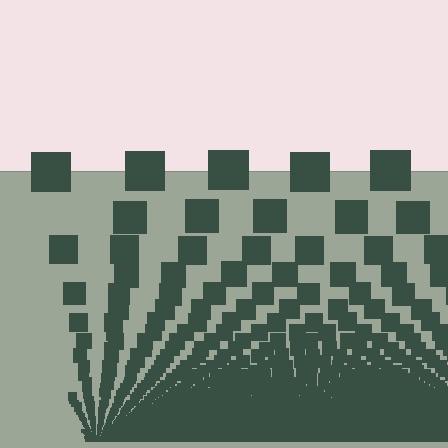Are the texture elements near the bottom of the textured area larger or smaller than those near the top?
Smaller. The gradient is inverted — elements near the bottom are smaller and denser.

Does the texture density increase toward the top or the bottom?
Density increases toward the bottom.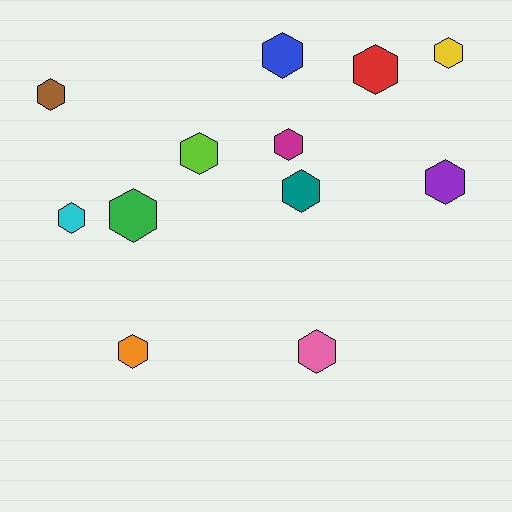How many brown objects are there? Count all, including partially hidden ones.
There is 1 brown object.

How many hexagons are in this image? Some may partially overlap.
There are 12 hexagons.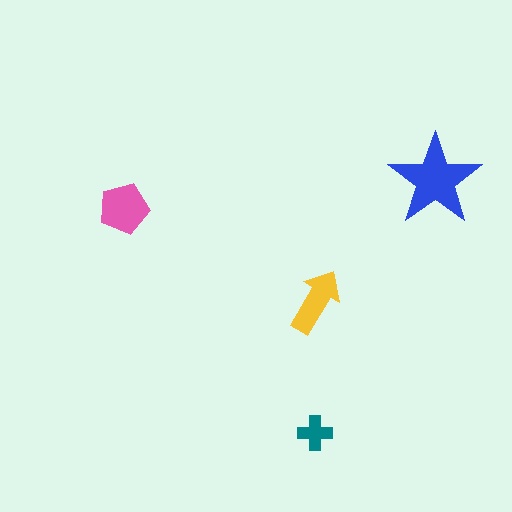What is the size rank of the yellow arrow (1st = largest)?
3rd.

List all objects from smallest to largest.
The teal cross, the yellow arrow, the pink pentagon, the blue star.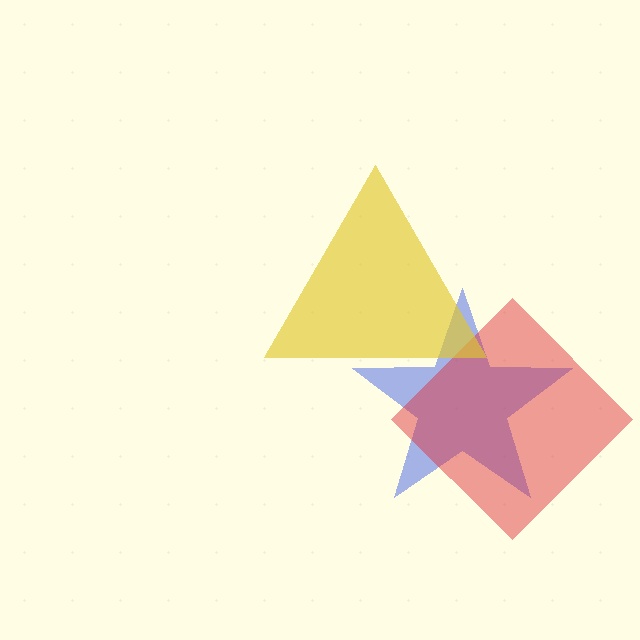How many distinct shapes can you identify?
There are 3 distinct shapes: a blue star, a red diamond, a yellow triangle.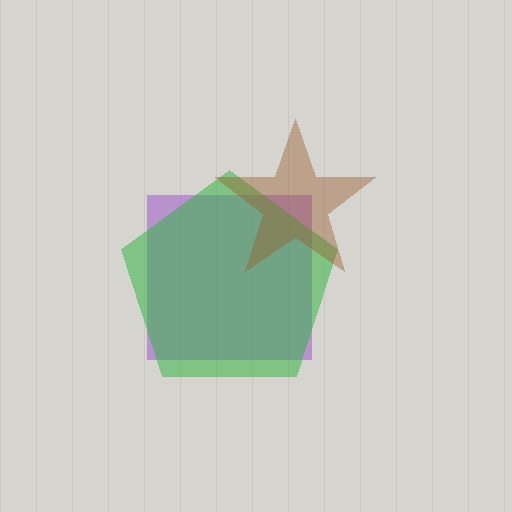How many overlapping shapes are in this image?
There are 3 overlapping shapes in the image.